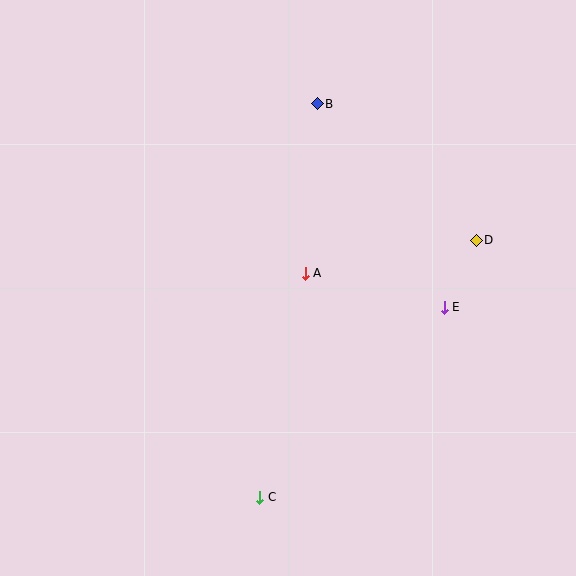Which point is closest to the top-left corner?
Point B is closest to the top-left corner.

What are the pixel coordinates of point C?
Point C is at (260, 497).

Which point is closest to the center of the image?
Point A at (305, 273) is closest to the center.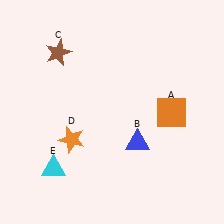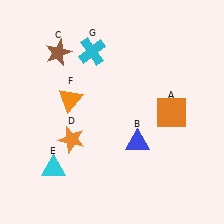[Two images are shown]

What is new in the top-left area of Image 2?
A cyan cross (G) was added in the top-left area of Image 2.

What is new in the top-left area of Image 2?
An orange triangle (F) was added in the top-left area of Image 2.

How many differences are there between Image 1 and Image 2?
There are 2 differences between the two images.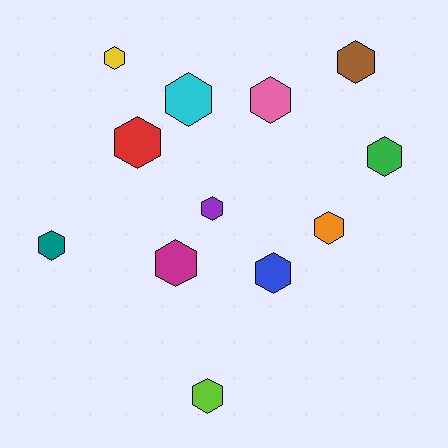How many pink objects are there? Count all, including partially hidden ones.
There is 1 pink object.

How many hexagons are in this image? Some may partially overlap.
There are 12 hexagons.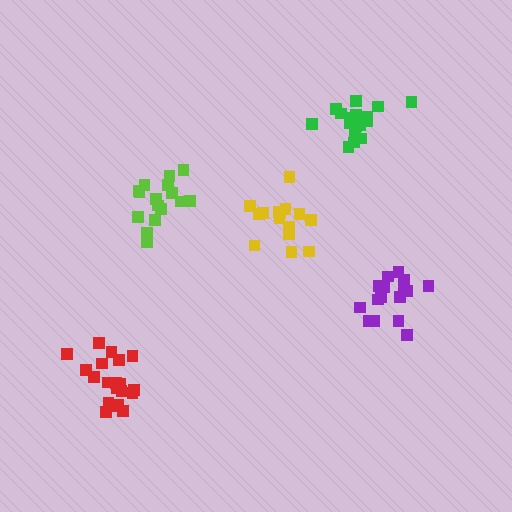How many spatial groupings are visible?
There are 5 spatial groupings.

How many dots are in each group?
Group 1: 20 dots, Group 2: 16 dots, Group 3: 16 dots, Group 4: 19 dots, Group 5: 15 dots (86 total).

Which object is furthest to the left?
The red cluster is leftmost.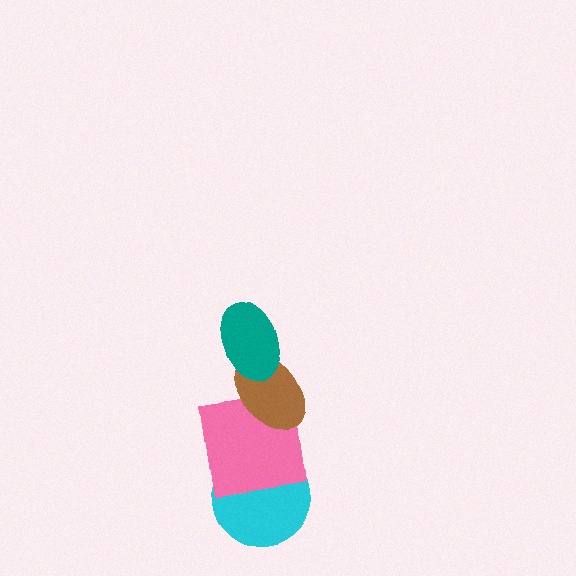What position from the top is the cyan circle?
The cyan circle is 4th from the top.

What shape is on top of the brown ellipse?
The teal ellipse is on top of the brown ellipse.